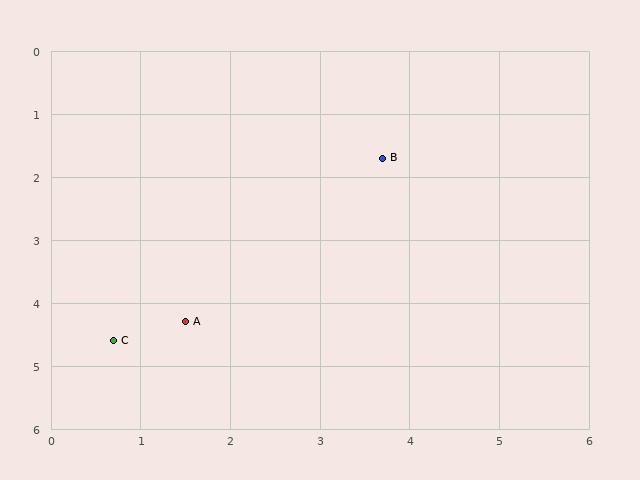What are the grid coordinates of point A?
Point A is at approximately (1.5, 4.3).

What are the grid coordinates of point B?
Point B is at approximately (3.7, 1.7).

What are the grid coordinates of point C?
Point C is at approximately (0.7, 4.6).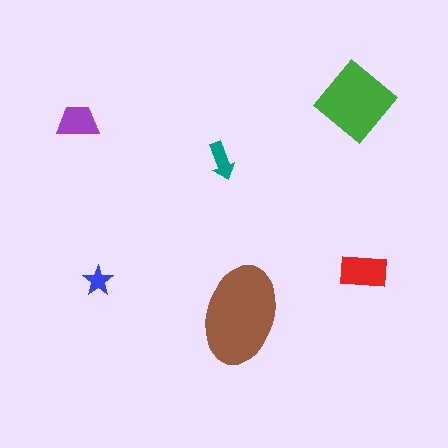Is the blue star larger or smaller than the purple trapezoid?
Smaller.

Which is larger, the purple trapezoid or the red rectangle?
The red rectangle.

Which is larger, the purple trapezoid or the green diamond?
The green diamond.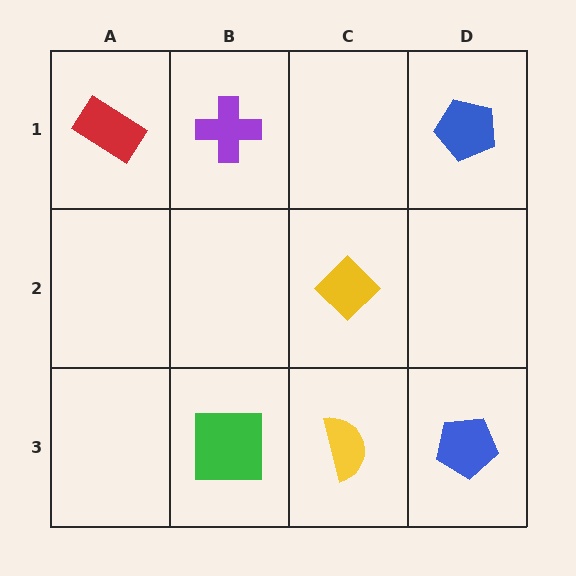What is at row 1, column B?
A purple cross.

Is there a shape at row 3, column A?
No, that cell is empty.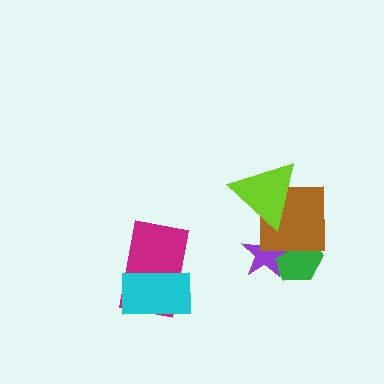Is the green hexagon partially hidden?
Yes, it is partially covered by another shape.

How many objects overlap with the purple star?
2 objects overlap with the purple star.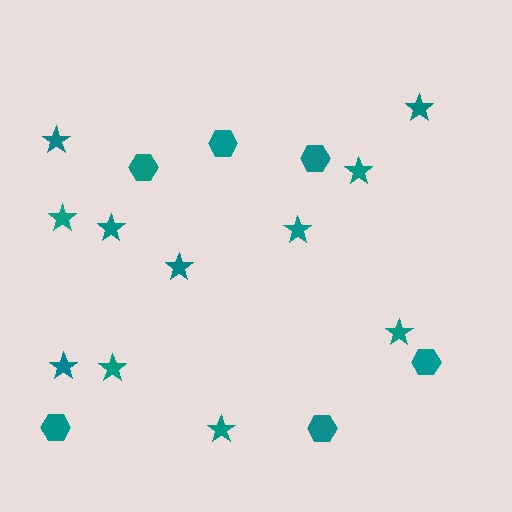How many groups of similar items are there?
There are 2 groups: one group of hexagons (6) and one group of stars (11).